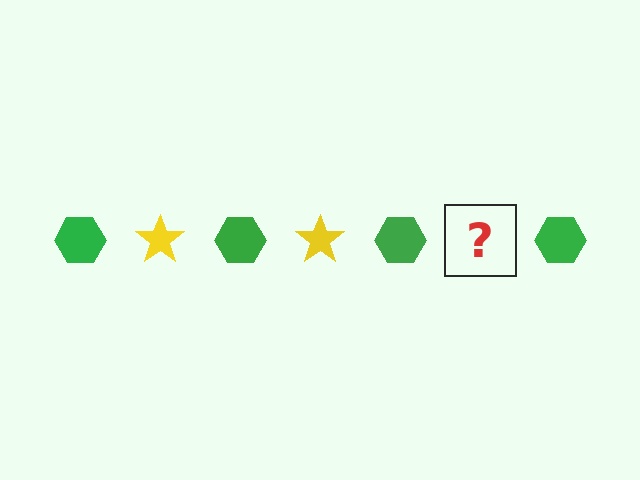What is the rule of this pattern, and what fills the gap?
The rule is that the pattern alternates between green hexagon and yellow star. The gap should be filled with a yellow star.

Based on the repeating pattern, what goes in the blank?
The blank should be a yellow star.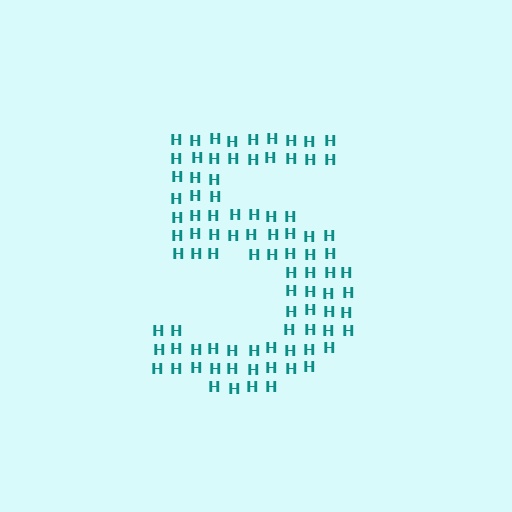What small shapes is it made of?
It is made of small letter H's.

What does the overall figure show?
The overall figure shows the digit 5.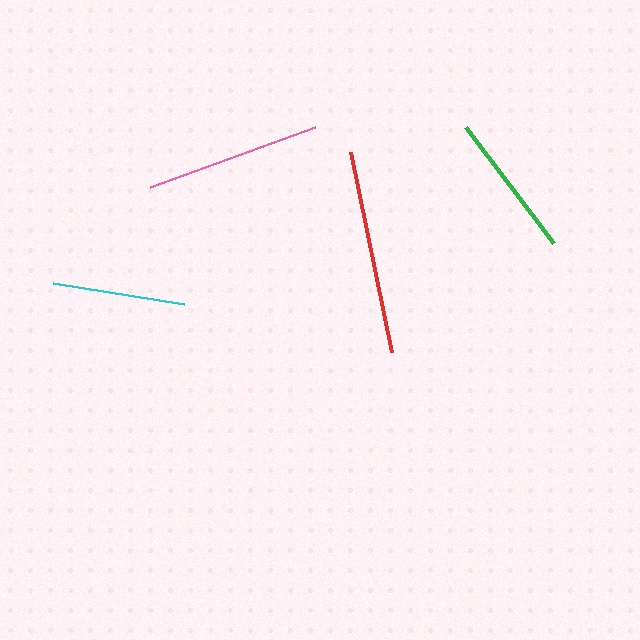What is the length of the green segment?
The green segment is approximately 146 pixels long.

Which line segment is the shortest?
The cyan line is the shortest at approximately 133 pixels.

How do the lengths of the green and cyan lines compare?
The green and cyan lines are approximately the same length.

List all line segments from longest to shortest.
From longest to shortest: red, pink, green, cyan.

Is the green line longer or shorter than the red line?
The red line is longer than the green line.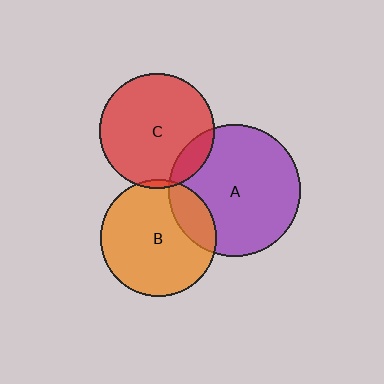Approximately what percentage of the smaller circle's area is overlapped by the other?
Approximately 5%.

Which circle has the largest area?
Circle A (purple).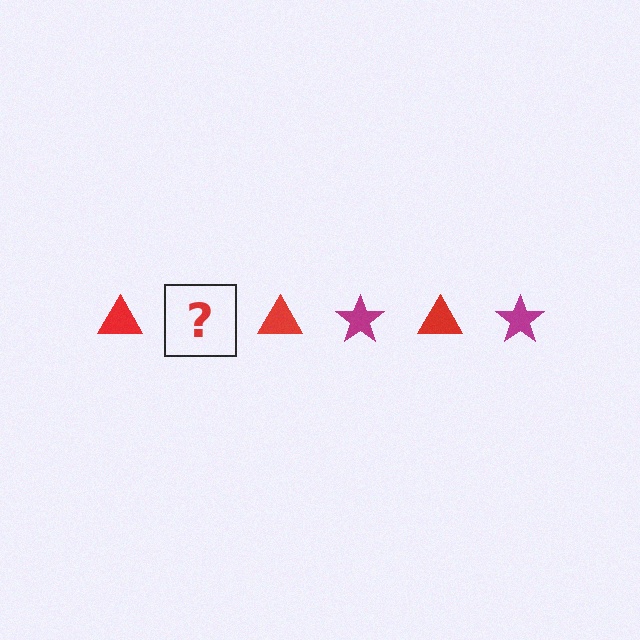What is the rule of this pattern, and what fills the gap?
The rule is that the pattern alternates between red triangle and magenta star. The gap should be filled with a magenta star.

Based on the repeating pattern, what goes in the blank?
The blank should be a magenta star.